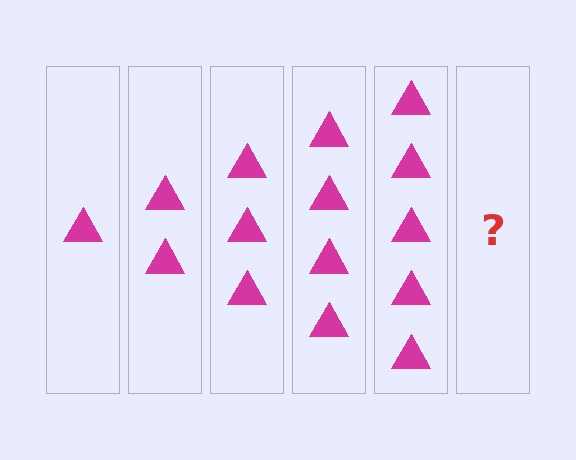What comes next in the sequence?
The next element should be 6 triangles.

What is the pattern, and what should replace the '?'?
The pattern is that each step adds one more triangle. The '?' should be 6 triangles.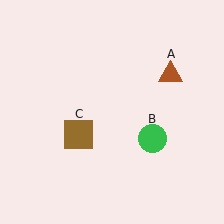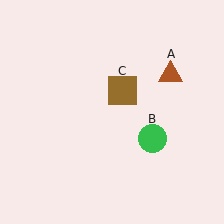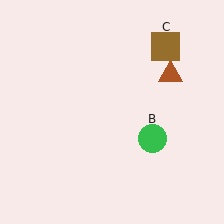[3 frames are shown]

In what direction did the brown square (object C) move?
The brown square (object C) moved up and to the right.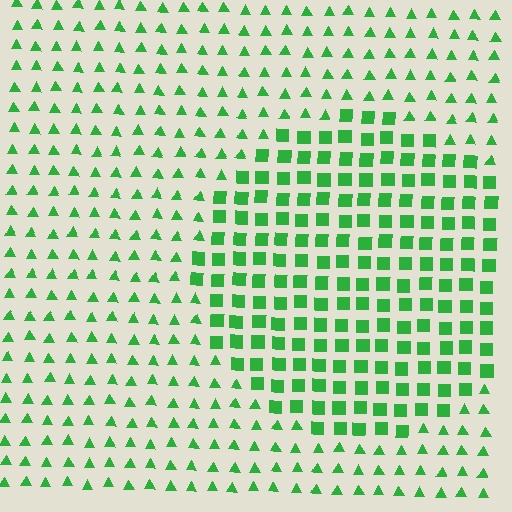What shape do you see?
I see a circle.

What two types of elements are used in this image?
The image uses squares inside the circle region and triangles outside it.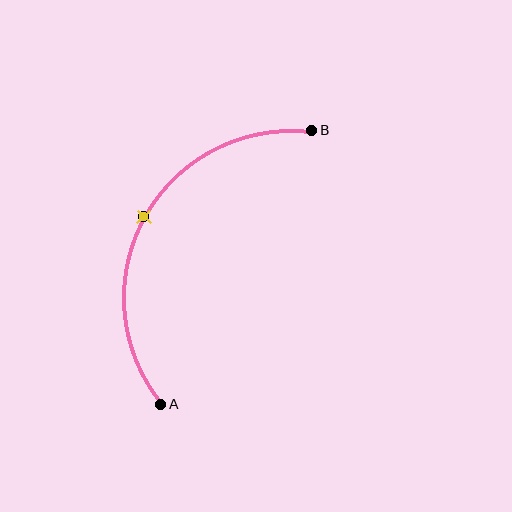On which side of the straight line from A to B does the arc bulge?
The arc bulges to the left of the straight line connecting A and B.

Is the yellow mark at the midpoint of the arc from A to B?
Yes. The yellow mark lies on the arc at equal arc-length from both A and B — it is the arc midpoint.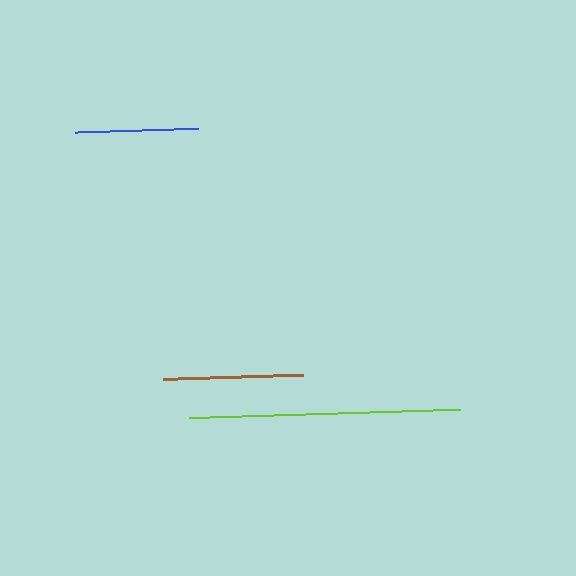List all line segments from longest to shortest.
From longest to shortest: lime, brown, blue.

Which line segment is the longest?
The lime line is the longest at approximately 271 pixels.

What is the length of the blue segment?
The blue segment is approximately 123 pixels long.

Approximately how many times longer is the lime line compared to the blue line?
The lime line is approximately 2.2 times the length of the blue line.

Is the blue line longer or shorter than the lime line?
The lime line is longer than the blue line.